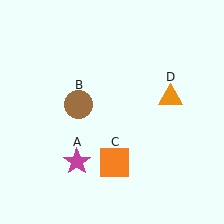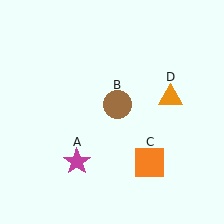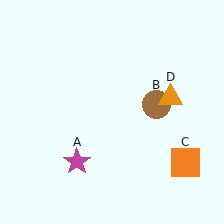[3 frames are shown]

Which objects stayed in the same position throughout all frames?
Magenta star (object A) and orange triangle (object D) remained stationary.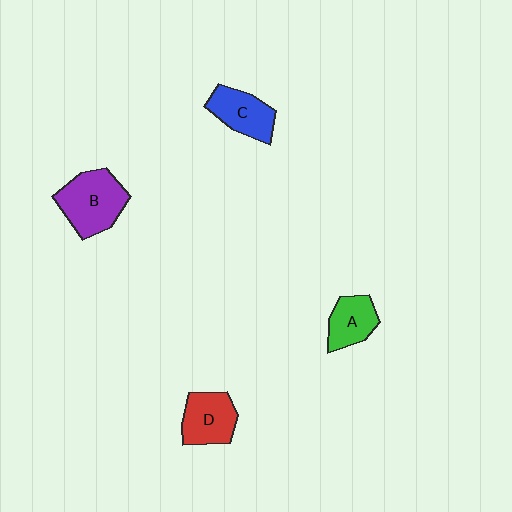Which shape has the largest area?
Shape B (purple).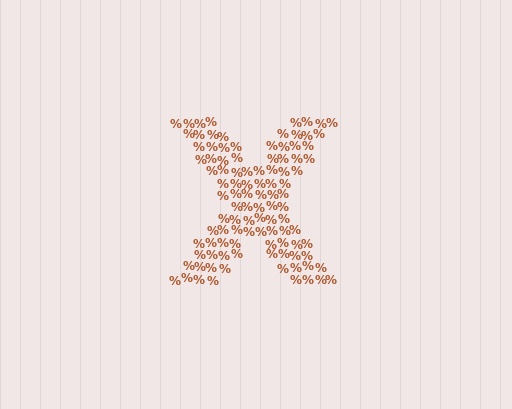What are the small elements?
The small elements are percent signs.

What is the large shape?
The large shape is the letter X.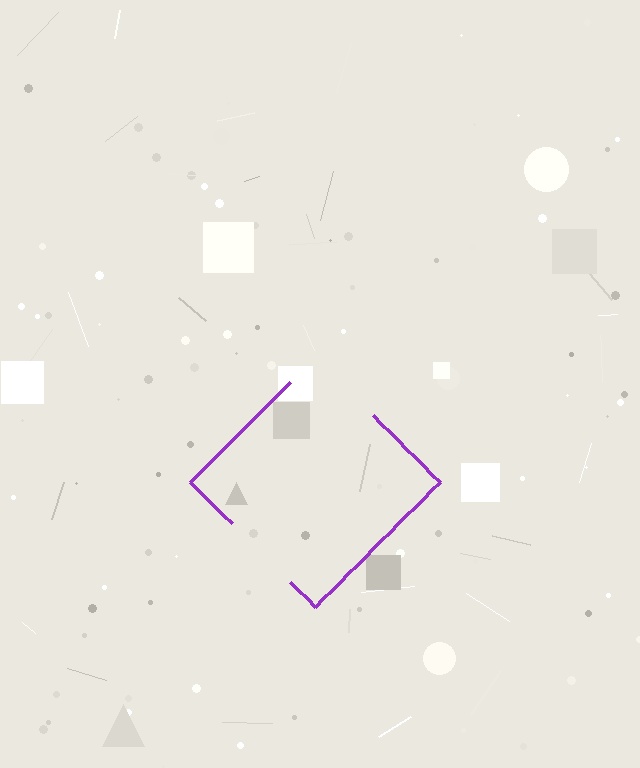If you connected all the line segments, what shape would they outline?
They would outline a diamond.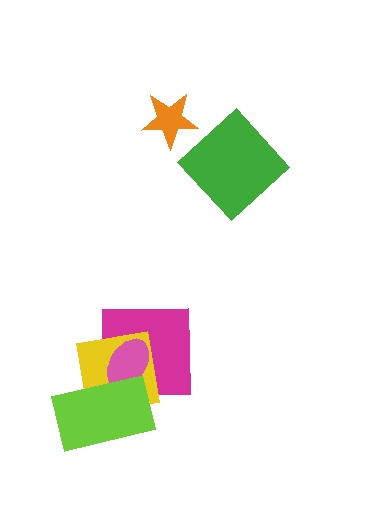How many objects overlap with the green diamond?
0 objects overlap with the green diamond.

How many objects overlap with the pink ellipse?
3 objects overlap with the pink ellipse.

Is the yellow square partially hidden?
Yes, it is partially covered by another shape.